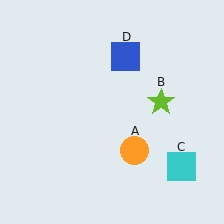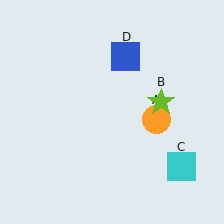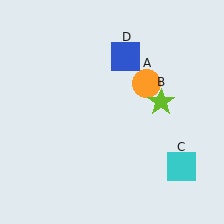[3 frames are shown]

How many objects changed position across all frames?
1 object changed position: orange circle (object A).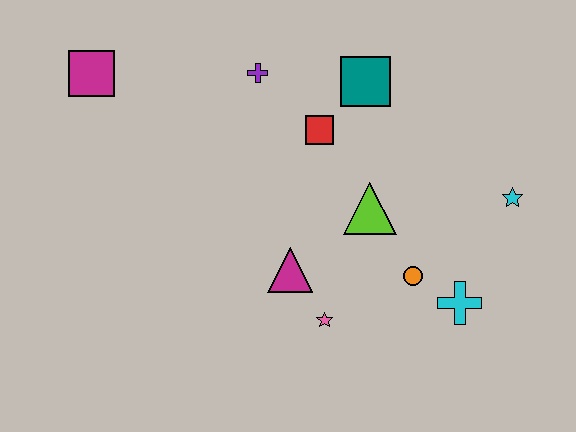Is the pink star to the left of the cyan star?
Yes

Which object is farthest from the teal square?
The magenta square is farthest from the teal square.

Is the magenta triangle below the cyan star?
Yes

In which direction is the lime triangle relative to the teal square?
The lime triangle is below the teal square.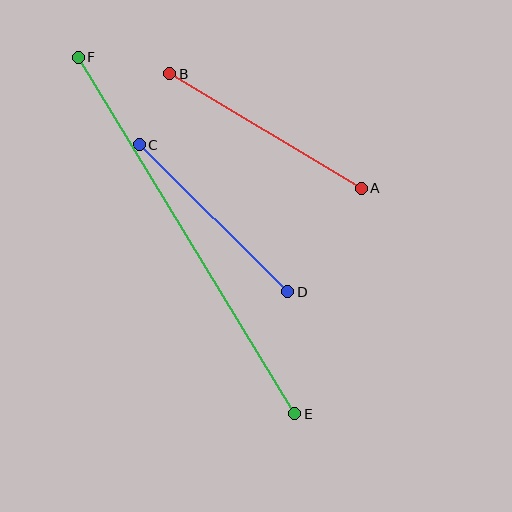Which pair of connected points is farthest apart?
Points E and F are farthest apart.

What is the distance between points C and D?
The distance is approximately 209 pixels.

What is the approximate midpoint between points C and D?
The midpoint is at approximately (214, 218) pixels.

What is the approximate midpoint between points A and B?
The midpoint is at approximately (265, 131) pixels.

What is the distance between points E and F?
The distance is approximately 417 pixels.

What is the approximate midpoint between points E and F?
The midpoint is at approximately (186, 236) pixels.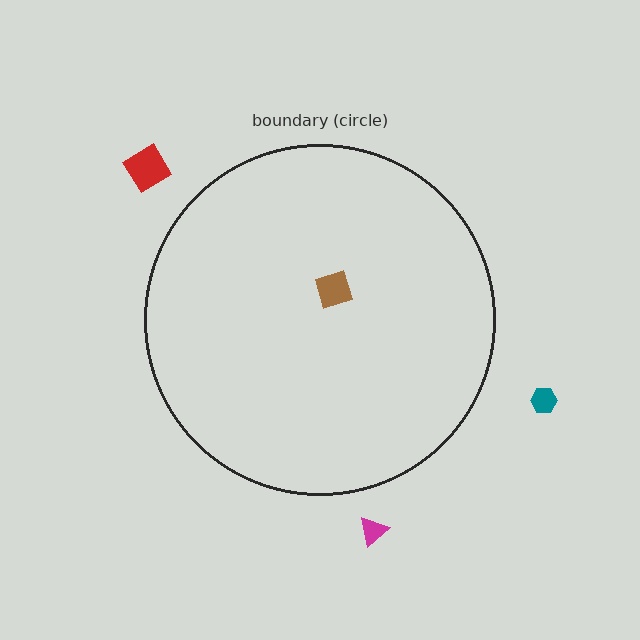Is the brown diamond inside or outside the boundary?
Inside.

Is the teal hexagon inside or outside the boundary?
Outside.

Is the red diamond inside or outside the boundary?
Outside.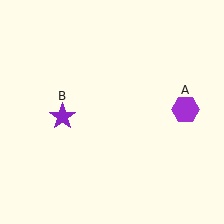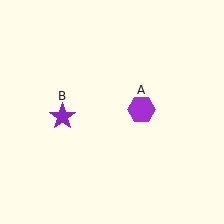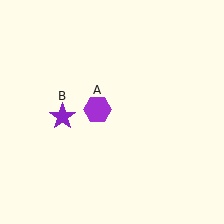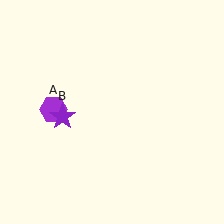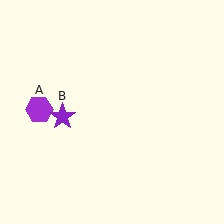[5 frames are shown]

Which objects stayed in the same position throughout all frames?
Purple star (object B) remained stationary.